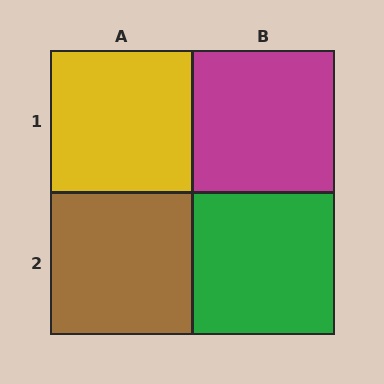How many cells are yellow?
1 cell is yellow.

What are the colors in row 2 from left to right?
Brown, green.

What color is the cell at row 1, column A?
Yellow.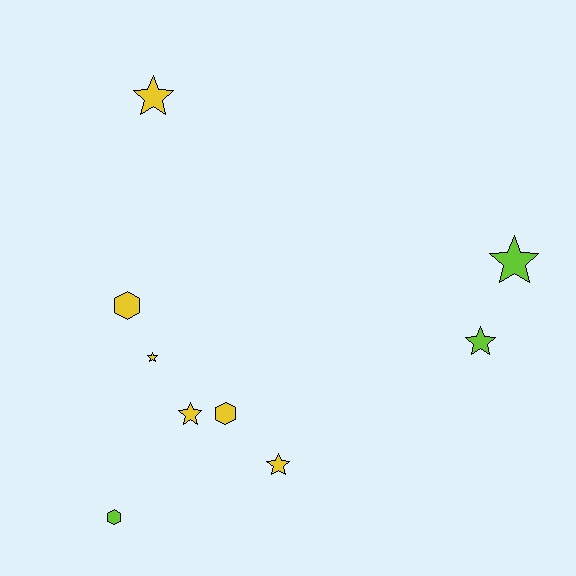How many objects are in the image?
There are 9 objects.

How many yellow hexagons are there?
There are 2 yellow hexagons.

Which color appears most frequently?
Yellow, with 6 objects.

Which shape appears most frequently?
Star, with 6 objects.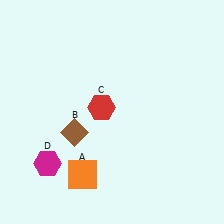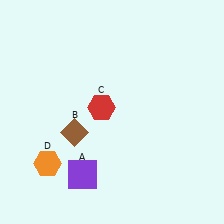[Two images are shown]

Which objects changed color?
A changed from orange to purple. D changed from magenta to orange.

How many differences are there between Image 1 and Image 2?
There are 2 differences between the two images.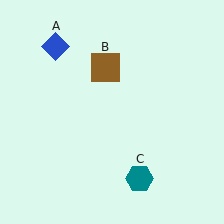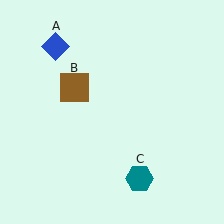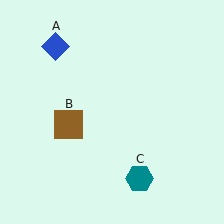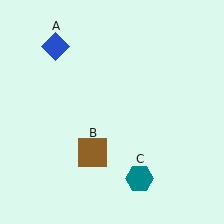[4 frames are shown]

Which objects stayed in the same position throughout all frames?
Blue diamond (object A) and teal hexagon (object C) remained stationary.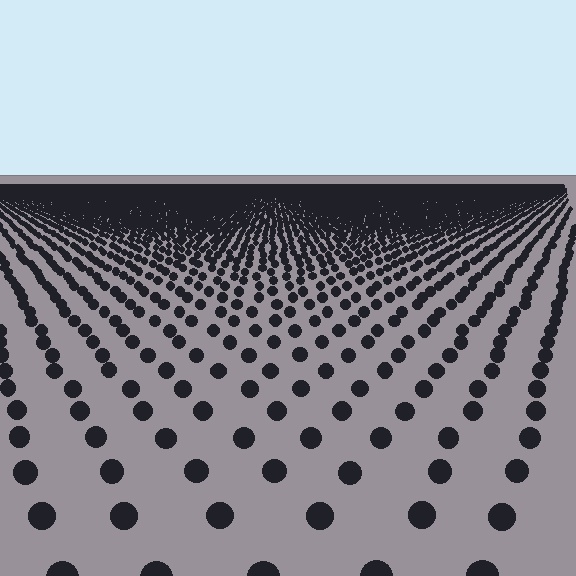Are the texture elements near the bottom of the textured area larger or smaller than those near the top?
Larger. Near the bottom, elements are closer to the viewer and appear at a bigger on-screen size.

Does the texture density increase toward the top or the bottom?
Density increases toward the top.